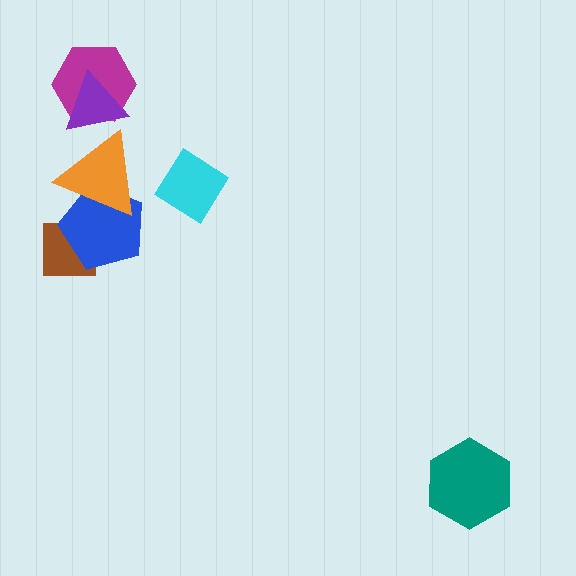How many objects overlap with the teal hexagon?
0 objects overlap with the teal hexagon.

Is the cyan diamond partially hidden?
No, no other shape covers it.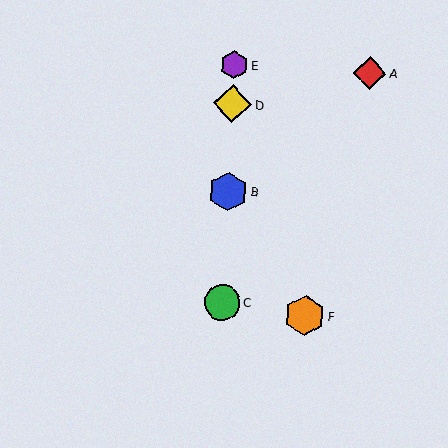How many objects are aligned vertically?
4 objects (B, C, D, E) are aligned vertically.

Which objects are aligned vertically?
Objects B, C, D, E are aligned vertically.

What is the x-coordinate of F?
Object F is at x≈305.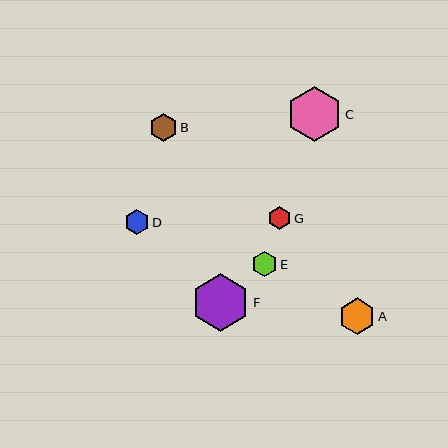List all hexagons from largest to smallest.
From largest to smallest: F, C, A, B, E, D, G.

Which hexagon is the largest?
Hexagon F is the largest with a size of approximately 58 pixels.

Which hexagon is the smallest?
Hexagon G is the smallest with a size of approximately 24 pixels.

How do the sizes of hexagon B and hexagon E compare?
Hexagon B and hexagon E are approximately the same size.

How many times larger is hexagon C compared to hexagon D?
Hexagon C is approximately 2.2 times the size of hexagon D.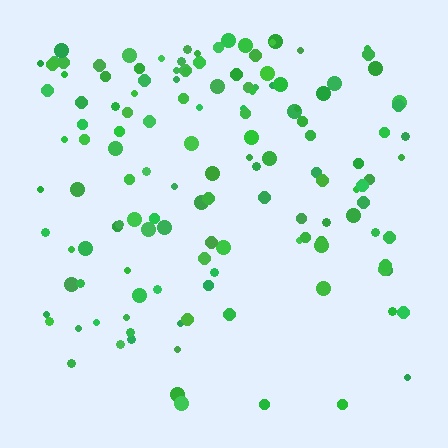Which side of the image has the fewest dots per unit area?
The bottom.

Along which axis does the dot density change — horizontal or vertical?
Vertical.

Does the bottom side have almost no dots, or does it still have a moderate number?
Still a moderate number, just noticeably fewer than the top.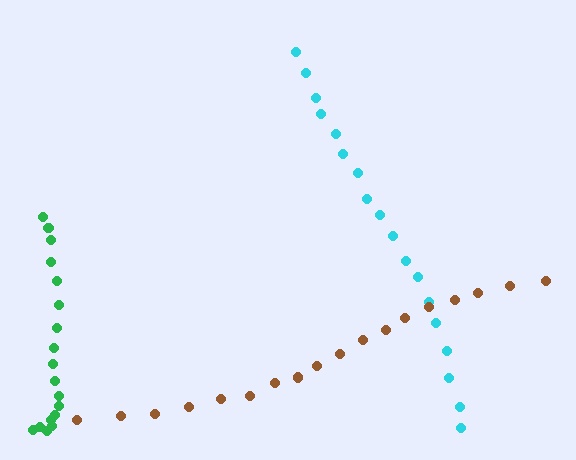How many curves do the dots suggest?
There are 3 distinct paths.